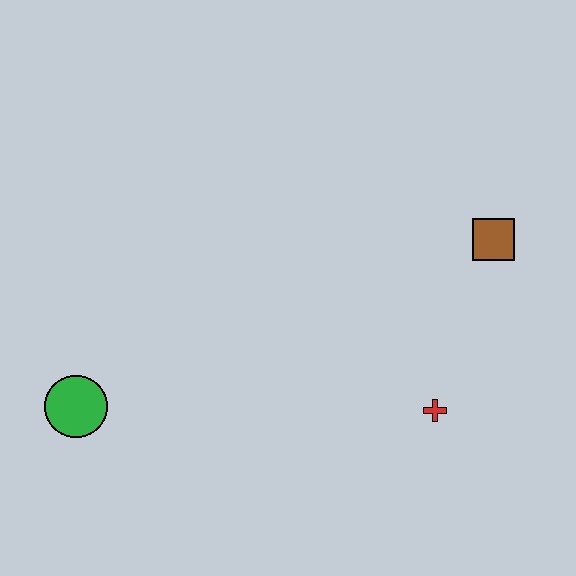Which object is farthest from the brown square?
The green circle is farthest from the brown square.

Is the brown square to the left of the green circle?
No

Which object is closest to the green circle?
The red cross is closest to the green circle.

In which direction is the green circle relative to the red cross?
The green circle is to the left of the red cross.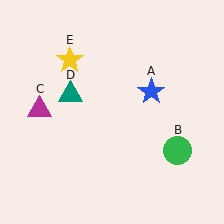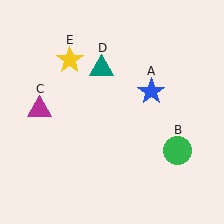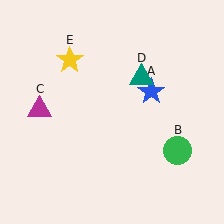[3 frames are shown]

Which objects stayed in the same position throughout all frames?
Blue star (object A) and green circle (object B) and magenta triangle (object C) and yellow star (object E) remained stationary.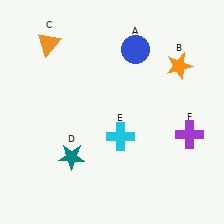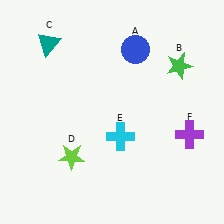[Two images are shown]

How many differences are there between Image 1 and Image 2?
There are 3 differences between the two images.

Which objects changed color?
B changed from orange to green. C changed from orange to teal. D changed from teal to lime.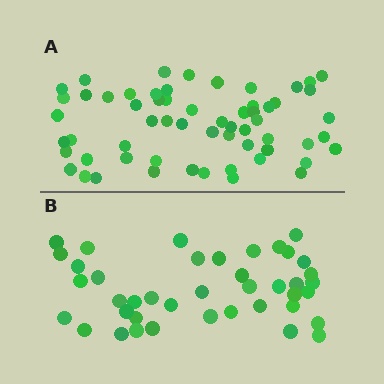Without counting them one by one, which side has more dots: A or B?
Region A (the top region) has more dots.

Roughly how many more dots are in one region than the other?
Region A has approximately 20 more dots than region B.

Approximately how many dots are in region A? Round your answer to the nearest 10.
About 60 dots.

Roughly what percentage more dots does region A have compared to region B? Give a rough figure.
About 45% more.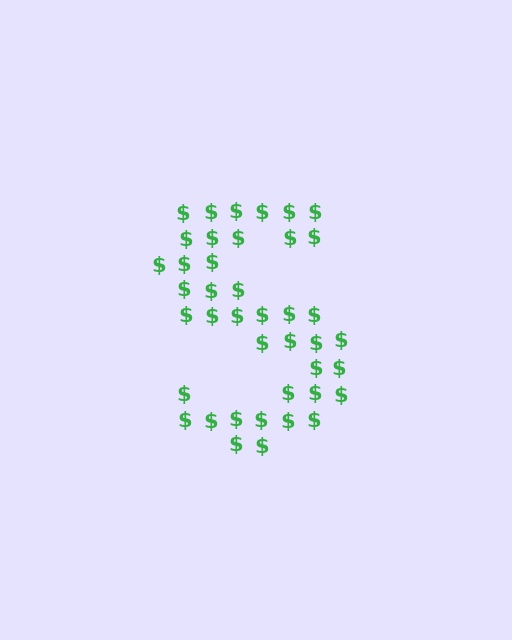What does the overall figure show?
The overall figure shows the letter S.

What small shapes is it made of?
It is made of small dollar signs.